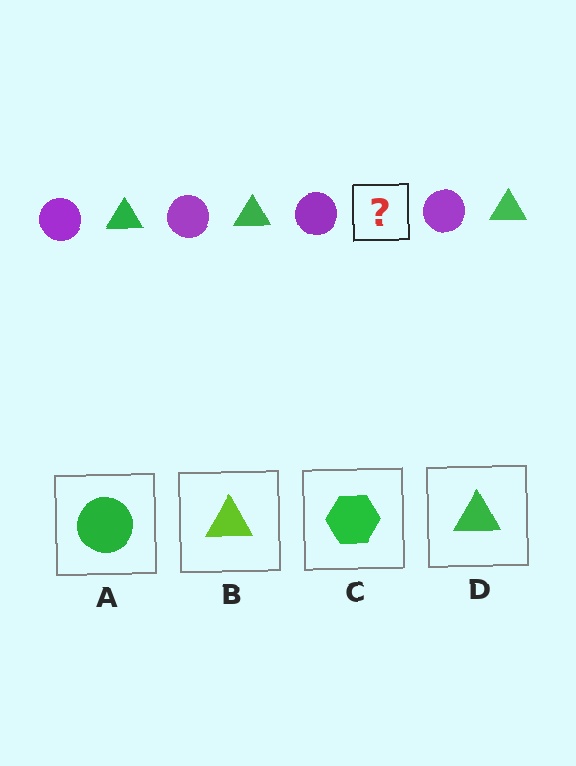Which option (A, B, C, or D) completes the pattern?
D.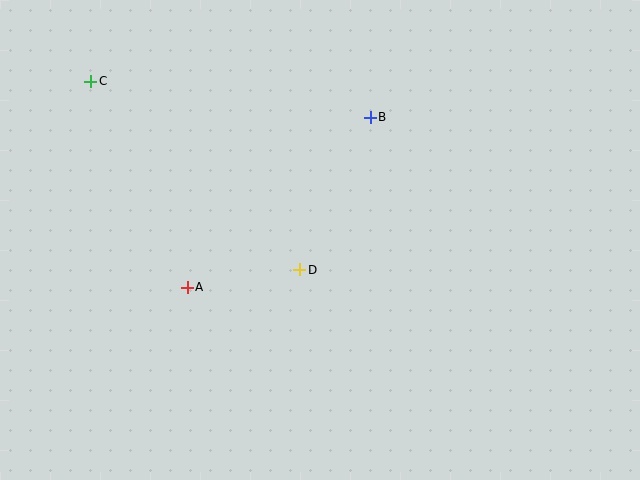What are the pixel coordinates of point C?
Point C is at (91, 81).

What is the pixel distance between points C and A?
The distance between C and A is 228 pixels.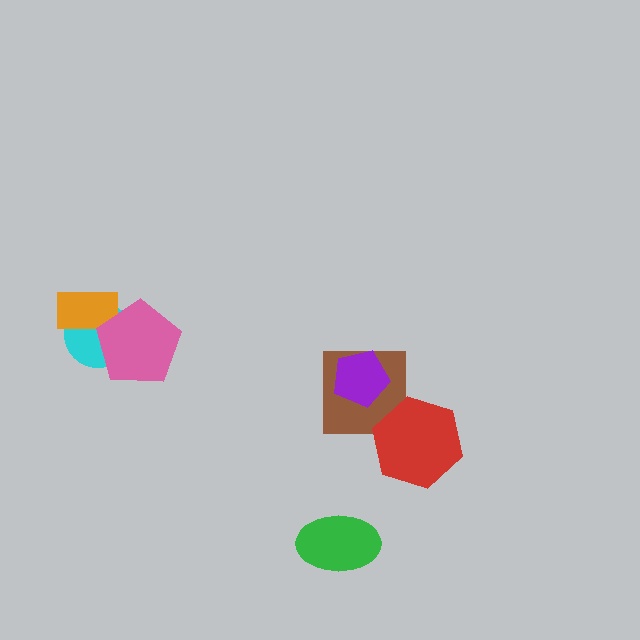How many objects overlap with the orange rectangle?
2 objects overlap with the orange rectangle.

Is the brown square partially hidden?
Yes, it is partially covered by another shape.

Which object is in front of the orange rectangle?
The pink pentagon is in front of the orange rectangle.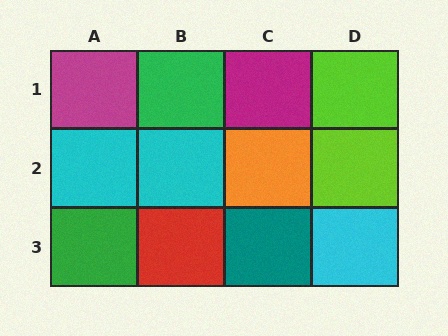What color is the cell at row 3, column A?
Green.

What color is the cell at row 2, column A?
Cyan.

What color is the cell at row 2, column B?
Cyan.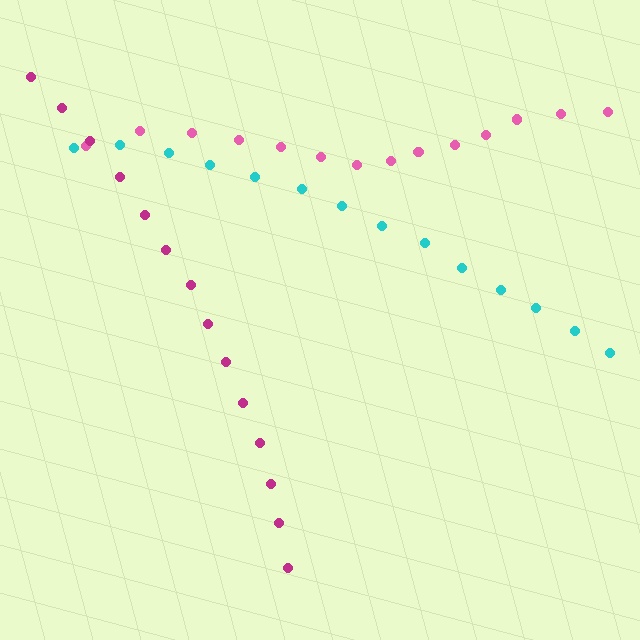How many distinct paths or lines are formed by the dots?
There are 3 distinct paths.